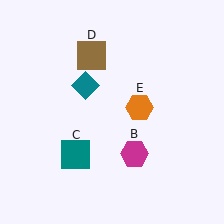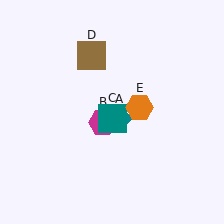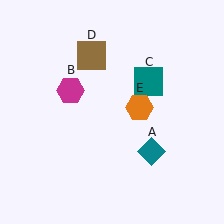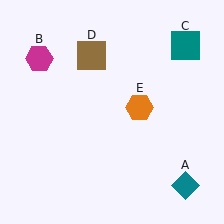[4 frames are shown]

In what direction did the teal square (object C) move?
The teal square (object C) moved up and to the right.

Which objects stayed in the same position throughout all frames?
Brown square (object D) and orange hexagon (object E) remained stationary.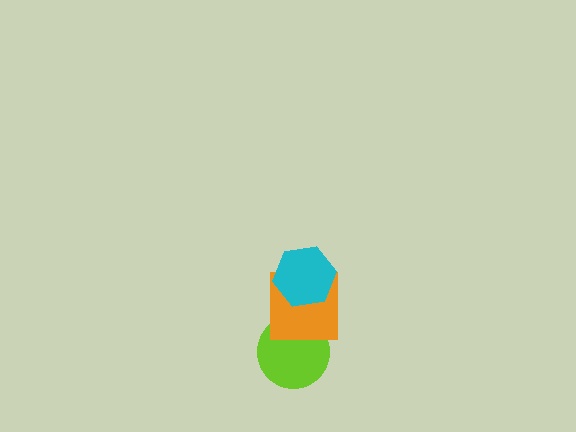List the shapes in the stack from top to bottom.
From top to bottom: the cyan hexagon, the orange square, the lime circle.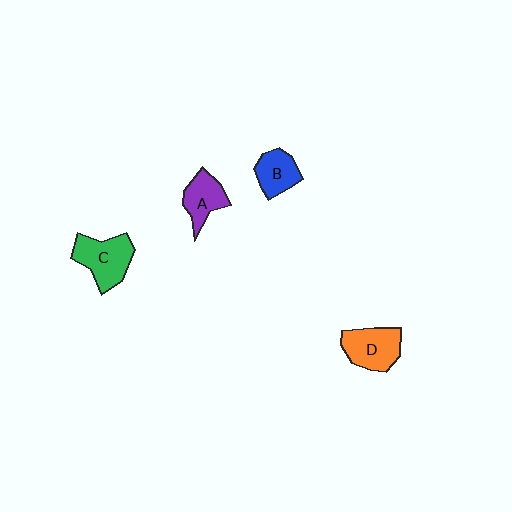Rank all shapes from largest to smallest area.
From largest to smallest: C (green), D (orange), A (purple), B (blue).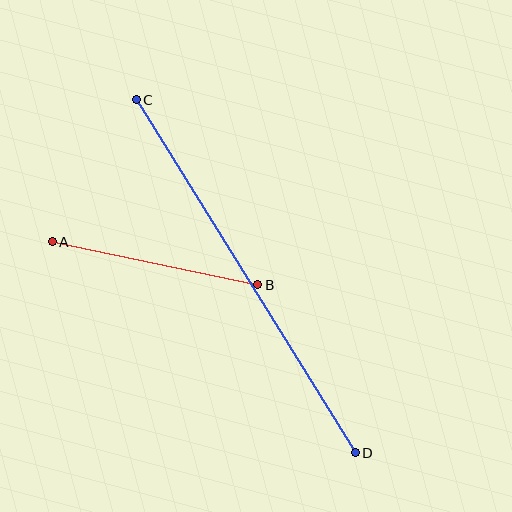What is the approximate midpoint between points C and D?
The midpoint is at approximately (246, 276) pixels.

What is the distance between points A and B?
The distance is approximately 210 pixels.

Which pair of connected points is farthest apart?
Points C and D are farthest apart.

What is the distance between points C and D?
The distance is approximately 415 pixels.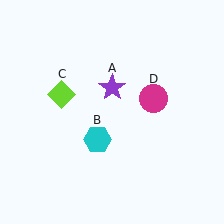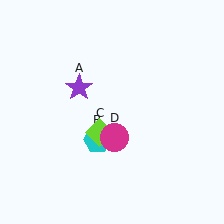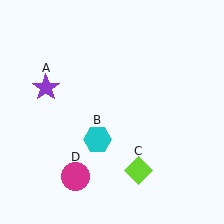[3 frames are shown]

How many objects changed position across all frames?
3 objects changed position: purple star (object A), lime diamond (object C), magenta circle (object D).